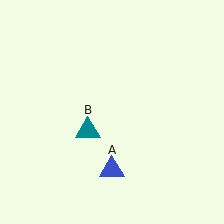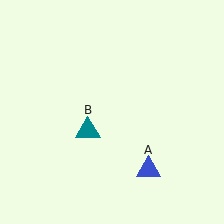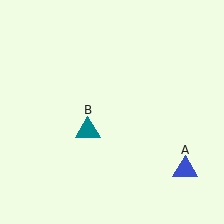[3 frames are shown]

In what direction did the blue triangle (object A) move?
The blue triangle (object A) moved right.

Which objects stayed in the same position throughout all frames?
Teal triangle (object B) remained stationary.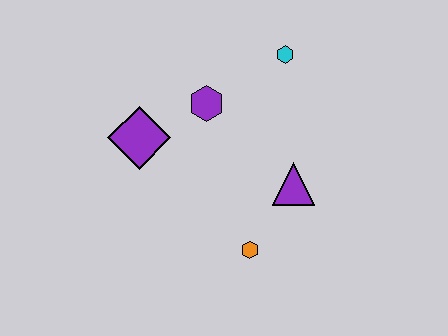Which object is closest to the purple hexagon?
The purple diamond is closest to the purple hexagon.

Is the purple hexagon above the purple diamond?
Yes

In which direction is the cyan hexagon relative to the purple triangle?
The cyan hexagon is above the purple triangle.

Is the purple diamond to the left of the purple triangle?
Yes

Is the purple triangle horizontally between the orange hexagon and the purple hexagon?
No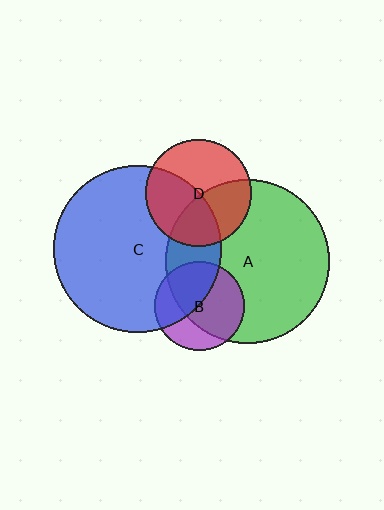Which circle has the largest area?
Circle C (blue).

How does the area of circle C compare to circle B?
Approximately 3.5 times.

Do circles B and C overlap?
Yes.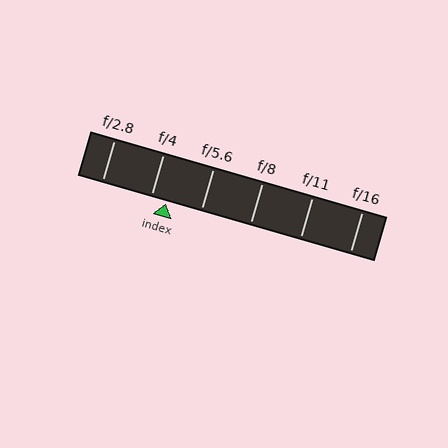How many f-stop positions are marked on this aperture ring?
There are 6 f-stop positions marked.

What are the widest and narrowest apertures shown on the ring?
The widest aperture shown is f/2.8 and the narrowest is f/16.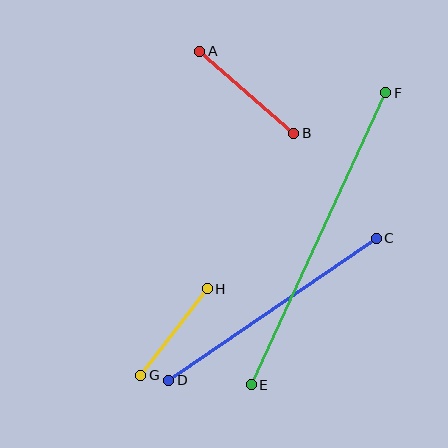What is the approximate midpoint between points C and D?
The midpoint is at approximately (272, 309) pixels.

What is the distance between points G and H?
The distance is approximately 109 pixels.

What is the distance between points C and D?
The distance is approximately 252 pixels.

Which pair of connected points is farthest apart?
Points E and F are farthest apart.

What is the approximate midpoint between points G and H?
The midpoint is at approximately (174, 332) pixels.